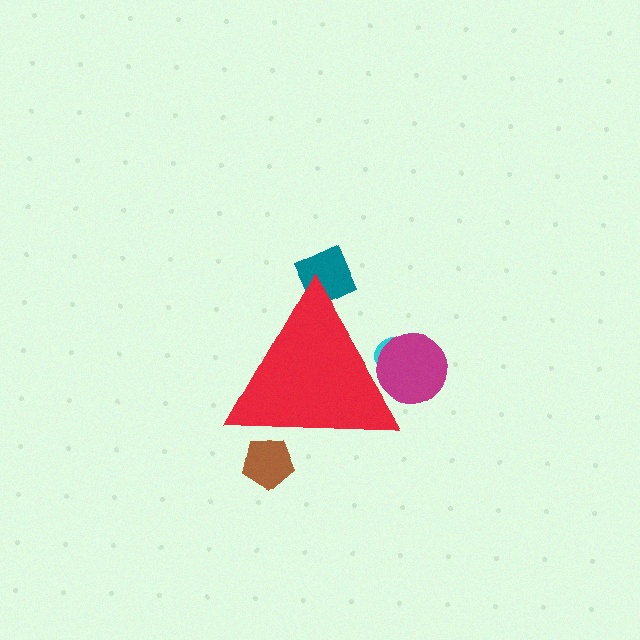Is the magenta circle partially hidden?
Yes, the magenta circle is partially hidden behind the red triangle.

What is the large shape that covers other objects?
A red triangle.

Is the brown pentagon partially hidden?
Yes, the brown pentagon is partially hidden behind the red triangle.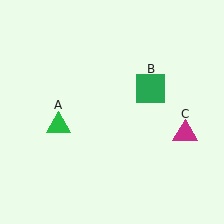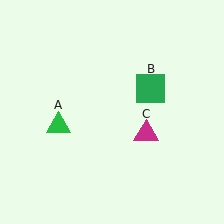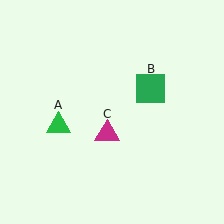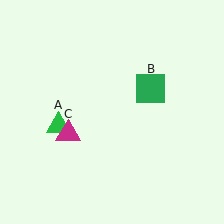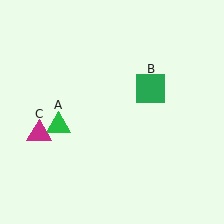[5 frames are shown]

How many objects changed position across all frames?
1 object changed position: magenta triangle (object C).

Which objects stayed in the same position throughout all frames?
Green triangle (object A) and green square (object B) remained stationary.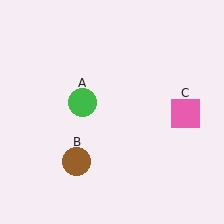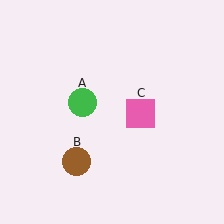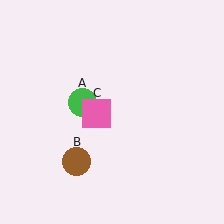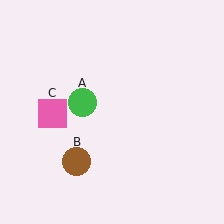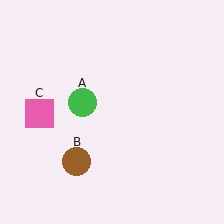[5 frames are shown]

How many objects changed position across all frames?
1 object changed position: pink square (object C).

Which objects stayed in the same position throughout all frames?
Green circle (object A) and brown circle (object B) remained stationary.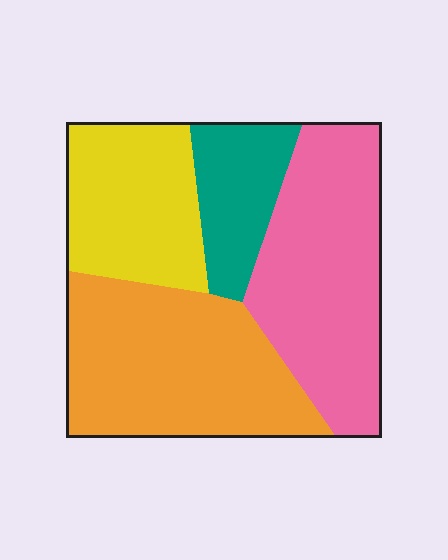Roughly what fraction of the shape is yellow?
Yellow takes up about one fifth (1/5) of the shape.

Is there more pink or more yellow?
Pink.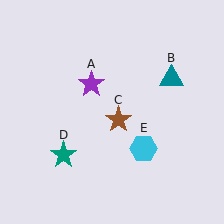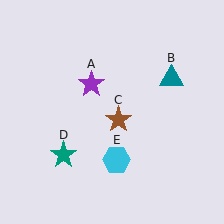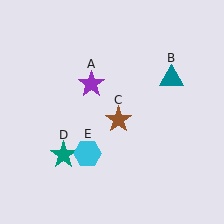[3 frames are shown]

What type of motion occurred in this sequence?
The cyan hexagon (object E) rotated clockwise around the center of the scene.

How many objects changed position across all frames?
1 object changed position: cyan hexagon (object E).